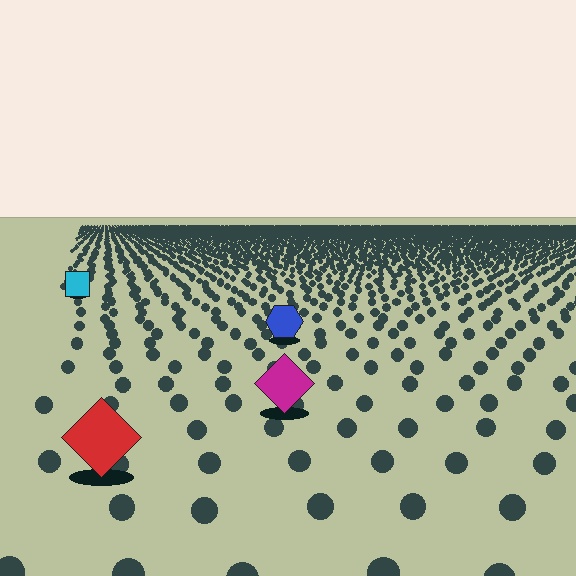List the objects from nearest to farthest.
From nearest to farthest: the red diamond, the magenta diamond, the blue hexagon, the cyan square.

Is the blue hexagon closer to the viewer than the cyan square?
Yes. The blue hexagon is closer — you can tell from the texture gradient: the ground texture is coarser near it.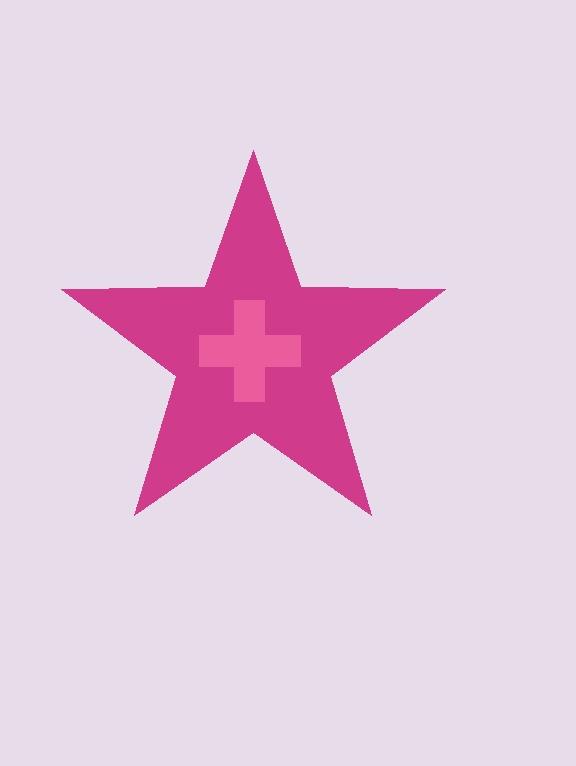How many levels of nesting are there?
2.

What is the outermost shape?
The magenta star.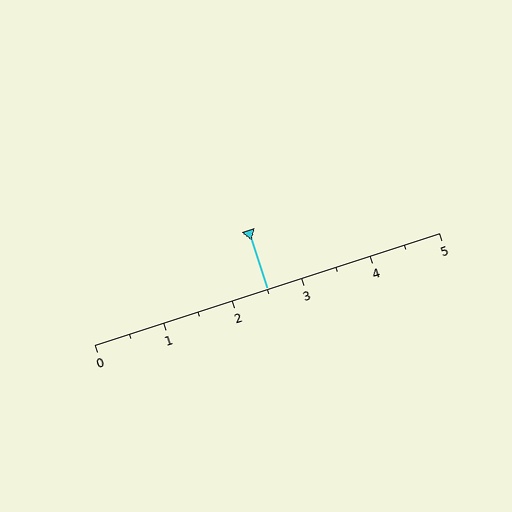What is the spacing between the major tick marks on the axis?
The major ticks are spaced 1 apart.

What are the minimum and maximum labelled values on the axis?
The axis runs from 0 to 5.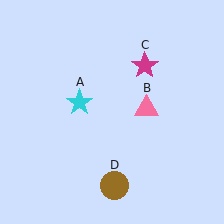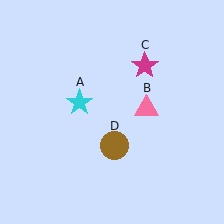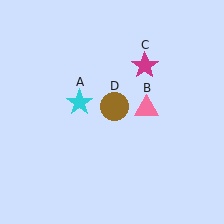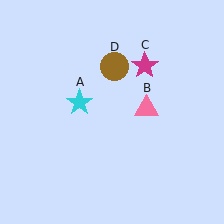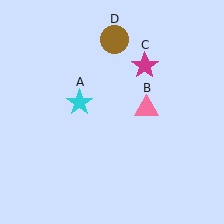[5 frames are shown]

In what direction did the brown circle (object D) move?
The brown circle (object D) moved up.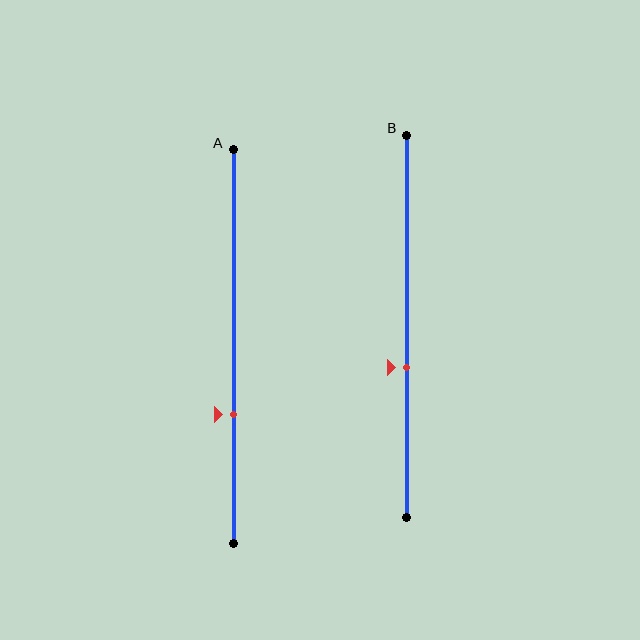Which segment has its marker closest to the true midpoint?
Segment B has its marker closest to the true midpoint.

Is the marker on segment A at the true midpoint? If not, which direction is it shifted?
No, the marker on segment A is shifted downward by about 17% of the segment length.